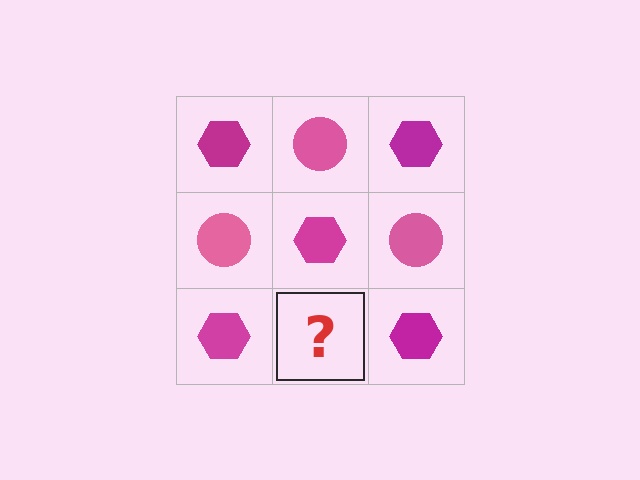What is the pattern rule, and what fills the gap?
The rule is that it alternates magenta hexagon and pink circle in a checkerboard pattern. The gap should be filled with a pink circle.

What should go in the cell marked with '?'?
The missing cell should contain a pink circle.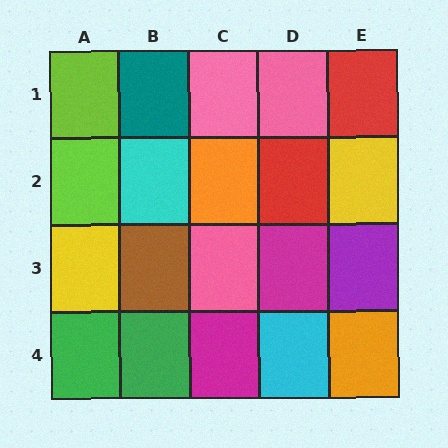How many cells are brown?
1 cell is brown.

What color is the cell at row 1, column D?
Pink.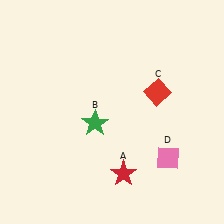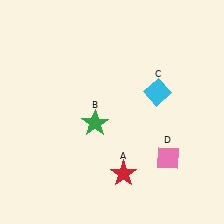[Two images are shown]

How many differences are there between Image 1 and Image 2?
There is 1 difference between the two images.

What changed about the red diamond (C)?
In Image 1, C is red. In Image 2, it changed to cyan.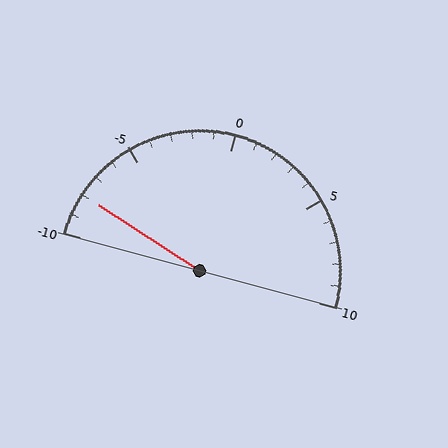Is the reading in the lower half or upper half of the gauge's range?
The reading is in the lower half of the range (-10 to 10).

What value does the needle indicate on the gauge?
The needle indicates approximately -8.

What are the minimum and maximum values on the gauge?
The gauge ranges from -10 to 10.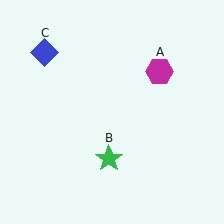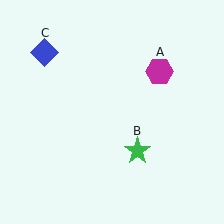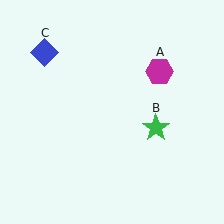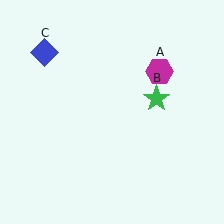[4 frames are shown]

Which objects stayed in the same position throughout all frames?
Magenta hexagon (object A) and blue diamond (object C) remained stationary.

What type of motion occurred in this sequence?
The green star (object B) rotated counterclockwise around the center of the scene.